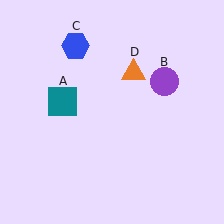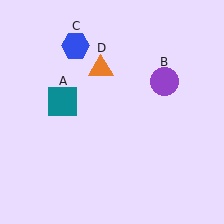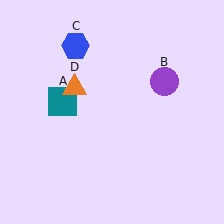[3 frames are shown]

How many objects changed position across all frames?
1 object changed position: orange triangle (object D).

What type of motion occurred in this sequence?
The orange triangle (object D) rotated counterclockwise around the center of the scene.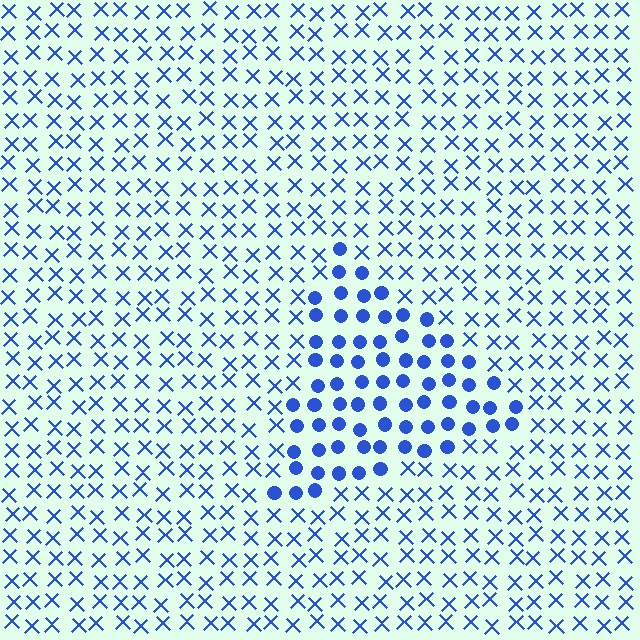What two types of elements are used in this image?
The image uses circles inside the triangle region and X marks outside it.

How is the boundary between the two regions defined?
The boundary is defined by a change in element shape: circles inside vs. X marks outside. All elements share the same color and spacing.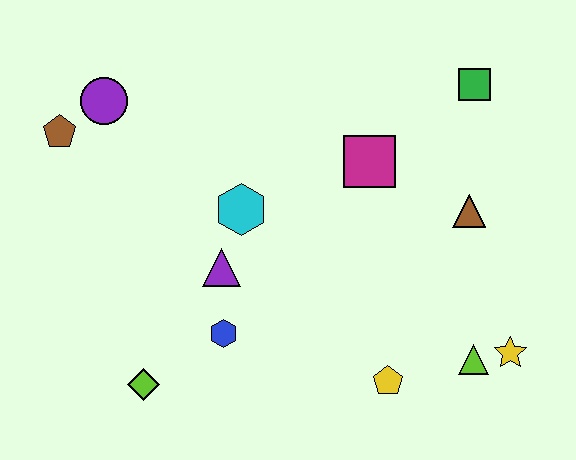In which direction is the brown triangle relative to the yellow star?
The brown triangle is above the yellow star.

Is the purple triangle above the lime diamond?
Yes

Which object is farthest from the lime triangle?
The brown pentagon is farthest from the lime triangle.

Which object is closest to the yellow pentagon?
The lime triangle is closest to the yellow pentagon.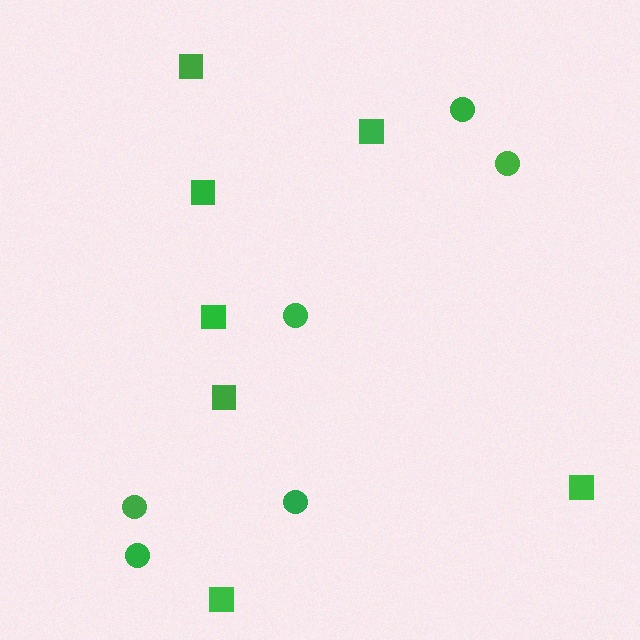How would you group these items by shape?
There are 2 groups: one group of squares (7) and one group of circles (6).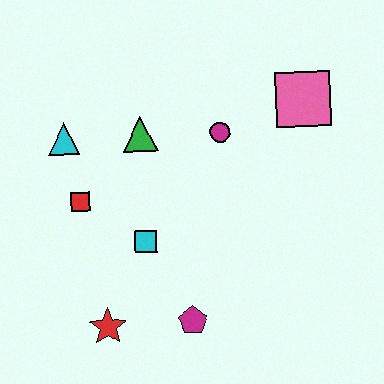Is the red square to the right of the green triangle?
No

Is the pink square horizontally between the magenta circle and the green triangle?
No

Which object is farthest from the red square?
The pink square is farthest from the red square.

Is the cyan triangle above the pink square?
No